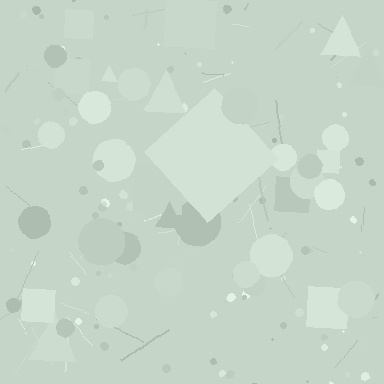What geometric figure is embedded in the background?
A diamond is embedded in the background.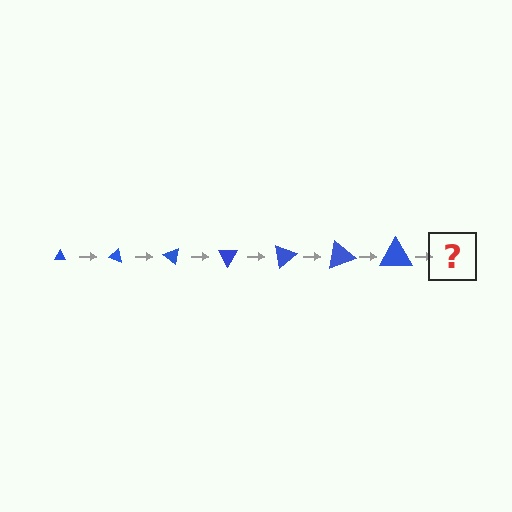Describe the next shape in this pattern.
It should be a triangle, larger than the previous one and rotated 140 degrees from the start.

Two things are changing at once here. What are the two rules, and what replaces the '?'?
The two rules are that the triangle grows larger each step and it rotates 20 degrees each step. The '?' should be a triangle, larger than the previous one and rotated 140 degrees from the start.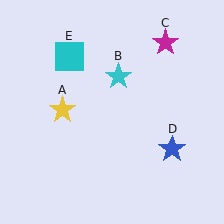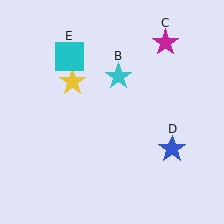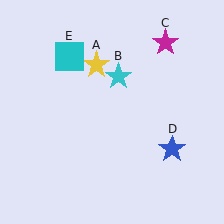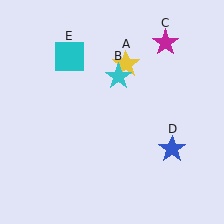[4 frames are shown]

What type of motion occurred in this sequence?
The yellow star (object A) rotated clockwise around the center of the scene.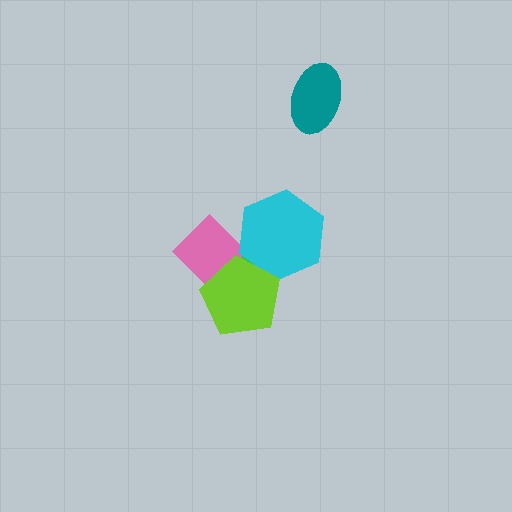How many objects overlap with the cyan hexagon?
3 objects overlap with the cyan hexagon.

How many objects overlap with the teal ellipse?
0 objects overlap with the teal ellipse.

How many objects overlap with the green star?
3 objects overlap with the green star.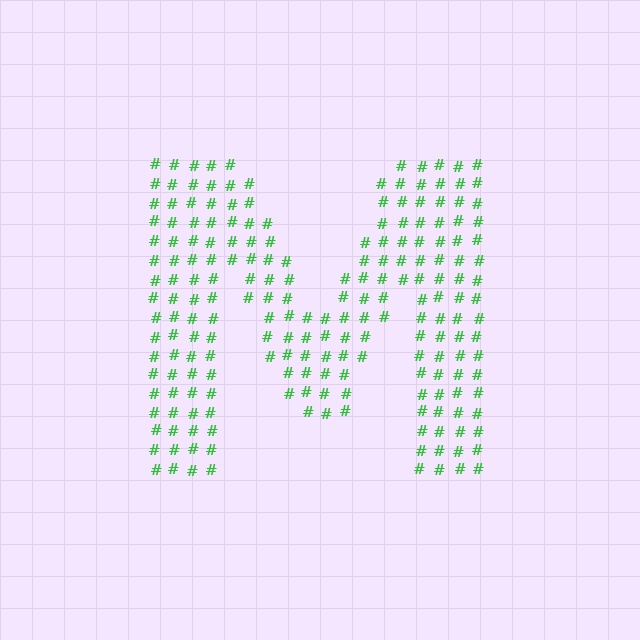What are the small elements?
The small elements are hash symbols.